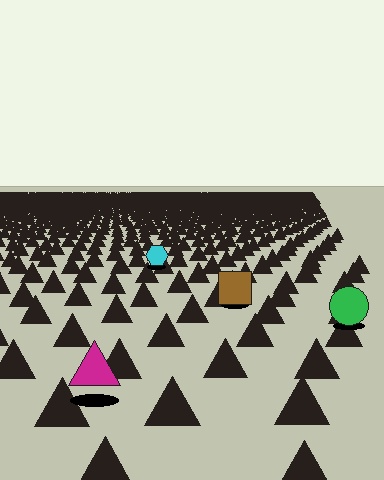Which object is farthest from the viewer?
The cyan hexagon is farthest from the viewer. It appears smaller and the ground texture around it is denser.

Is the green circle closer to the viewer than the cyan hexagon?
Yes. The green circle is closer — you can tell from the texture gradient: the ground texture is coarser near it.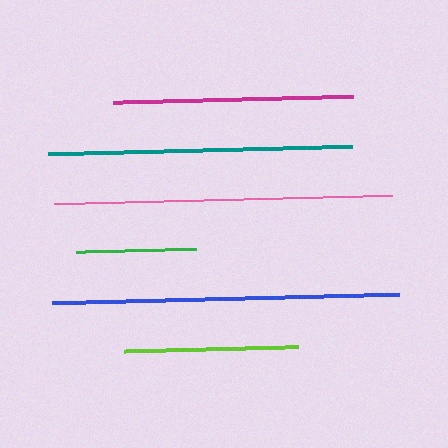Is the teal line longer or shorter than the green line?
The teal line is longer than the green line.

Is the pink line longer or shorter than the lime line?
The pink line is longer than the lime line.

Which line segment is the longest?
The blue line is the longest at approximately 348 pixels.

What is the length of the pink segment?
The pink segment is approximately 338 pixels long.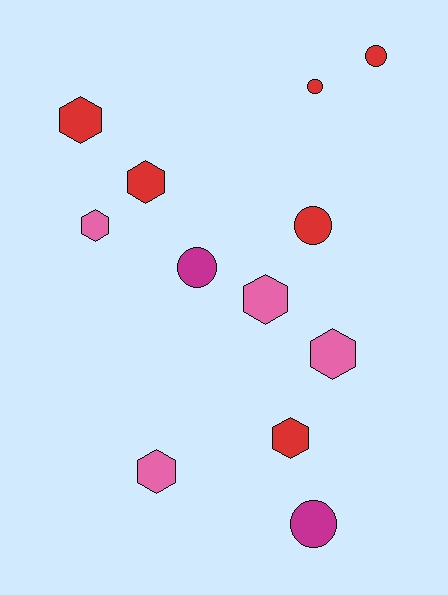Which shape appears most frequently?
Hexagon, with 7 objects.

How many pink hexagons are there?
There are 4 pink hexagons.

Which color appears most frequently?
Red, with 6 objects.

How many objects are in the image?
There are 12 objects.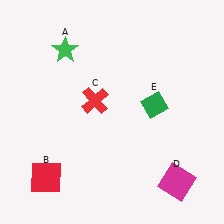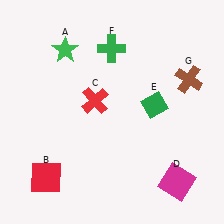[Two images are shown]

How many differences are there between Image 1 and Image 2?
There are 2 differences between the two images.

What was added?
A green cross (F), a brown cross (G) were added in Image 2.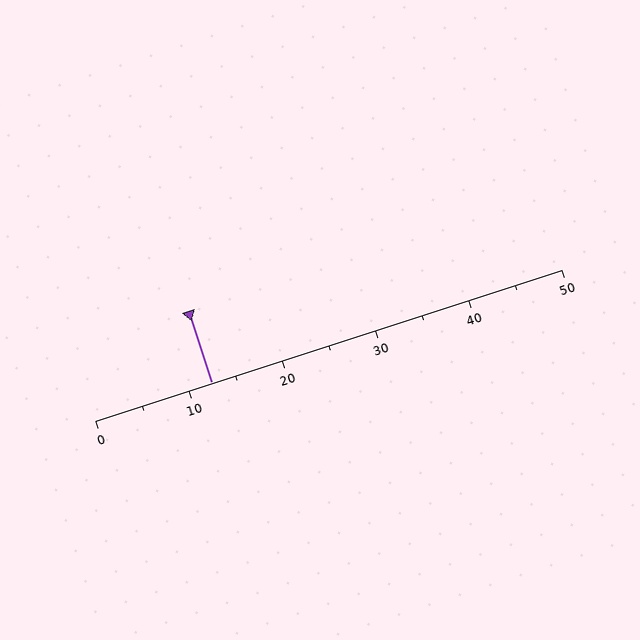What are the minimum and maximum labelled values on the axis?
The axis runs from 0 to 50.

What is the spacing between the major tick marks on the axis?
The major ticks are spaced 10 apart.